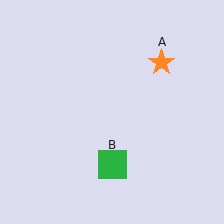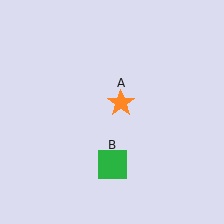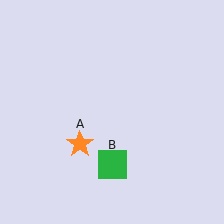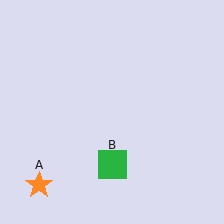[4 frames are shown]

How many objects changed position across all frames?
1 object changed position: orange star (object A).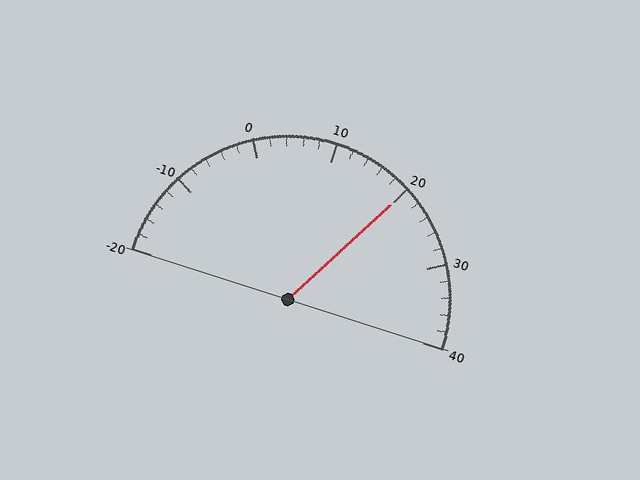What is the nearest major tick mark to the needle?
The nearest major tick mark is 20.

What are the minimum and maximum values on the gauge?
The gauge ranges from -20 to 40.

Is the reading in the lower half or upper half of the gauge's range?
The reading is in the upper half of the range (-20 to 40).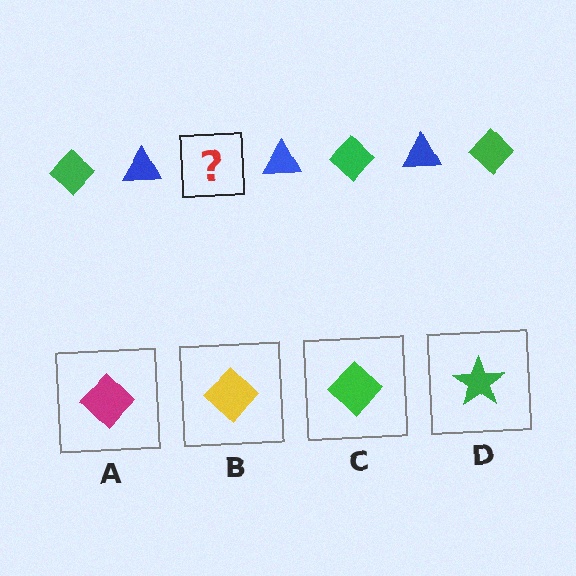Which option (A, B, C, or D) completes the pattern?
C.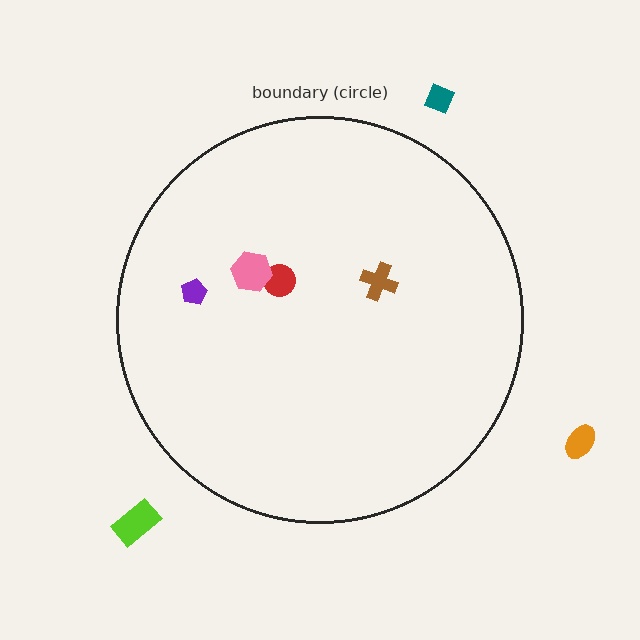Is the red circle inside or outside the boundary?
Inside.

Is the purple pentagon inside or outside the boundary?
Inside.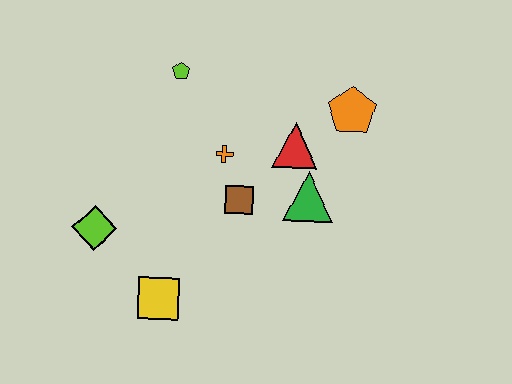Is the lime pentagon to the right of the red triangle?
No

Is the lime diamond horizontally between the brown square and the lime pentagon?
No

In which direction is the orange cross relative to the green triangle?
The orange cross is to the left of the green triangle.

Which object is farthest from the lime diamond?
The orange pentagon is farthest from the lime diamond.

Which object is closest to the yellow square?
The lime diamond is closest to the yellow square.